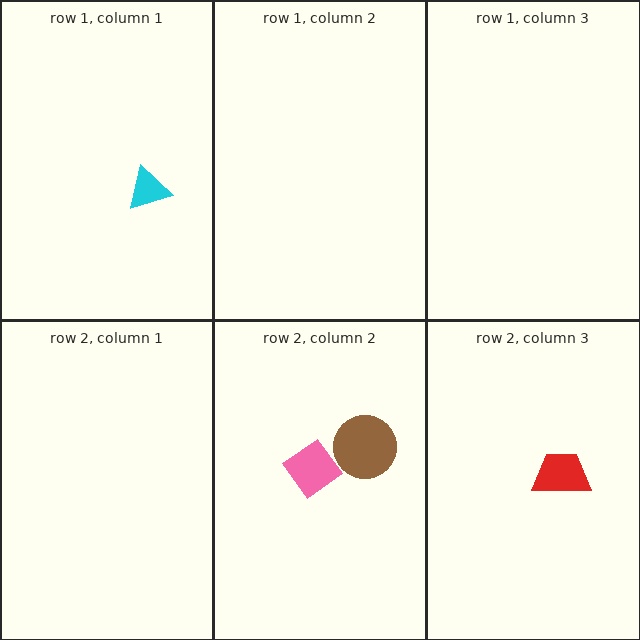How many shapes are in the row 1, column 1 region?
1.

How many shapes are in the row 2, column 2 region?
2.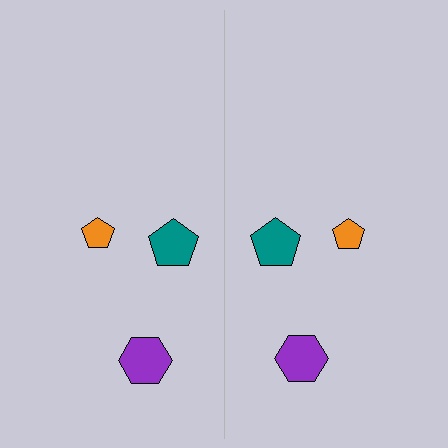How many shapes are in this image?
There are 6 shapes in this image.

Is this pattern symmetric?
Yes, this pattern has bilateral (reflection) symmetry.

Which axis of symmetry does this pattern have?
The pattern has a vertical axis of symmetry running through the center of the image.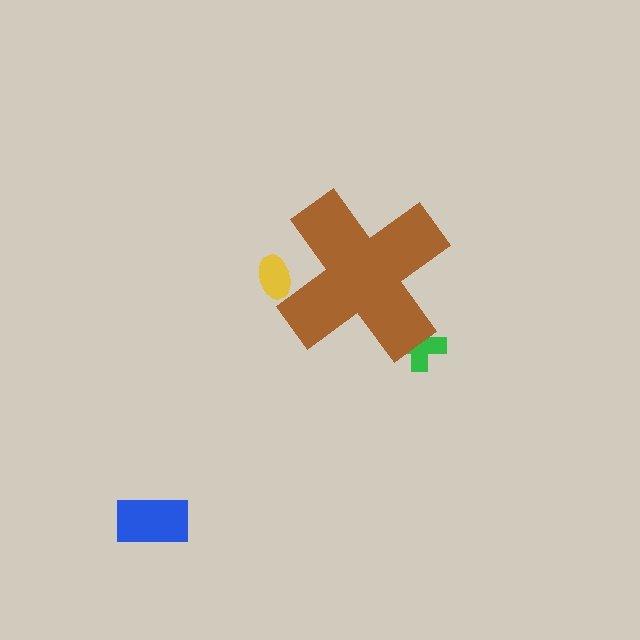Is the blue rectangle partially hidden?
No, the blue rectangle is fully visible.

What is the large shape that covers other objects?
A brown cross.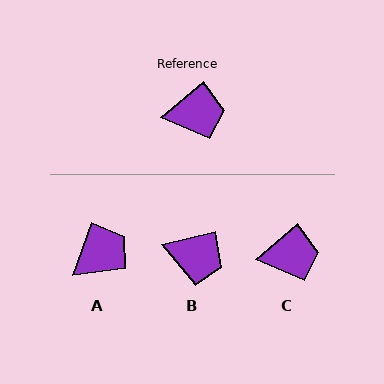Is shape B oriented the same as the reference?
No, it is off by about 27 degrees.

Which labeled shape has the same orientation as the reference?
C.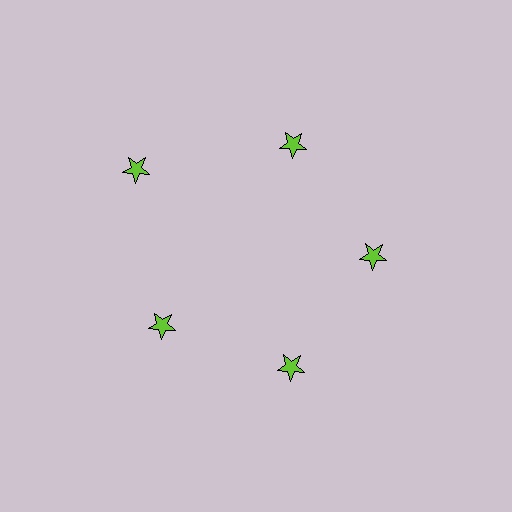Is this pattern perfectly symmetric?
No. The 5 lime stars are arranged in a ring, but one element near the 10 o'clock position is pushed outward from the center, breaking the 5-fold rotational symmetry.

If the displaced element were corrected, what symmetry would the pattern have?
It would have 5-fold rotational symmetry — the pattern would map onto itself every 72 degrees.